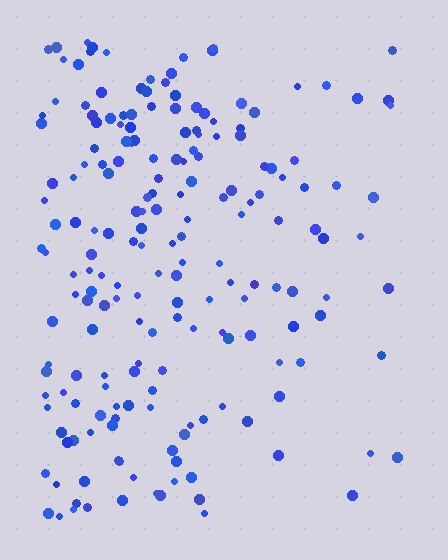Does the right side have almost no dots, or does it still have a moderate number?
Still a moderate number, just noticeably fewer than the left.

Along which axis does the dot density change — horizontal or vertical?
Horizontal.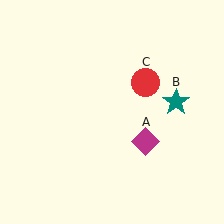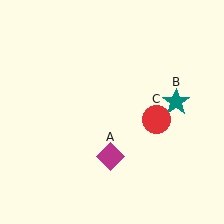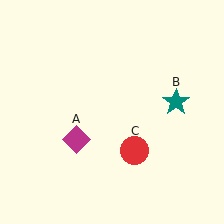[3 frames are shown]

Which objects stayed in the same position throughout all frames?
Teal star (object B) remained stationary.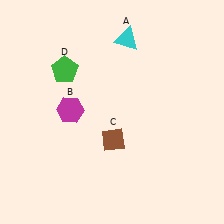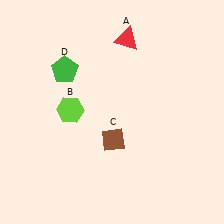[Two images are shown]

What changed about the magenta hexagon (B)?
In Image 1, B is magenta. In Image 2, it changed to lime.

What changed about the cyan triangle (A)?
In Image 1, A is cyan. In Image 2, it changed to red.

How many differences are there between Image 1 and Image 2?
There are 2 differences between the two images.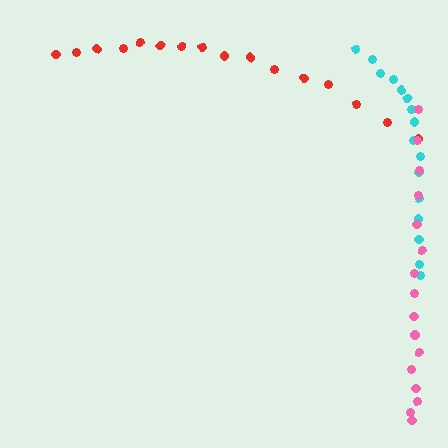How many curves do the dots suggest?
There are 3 distinct paths.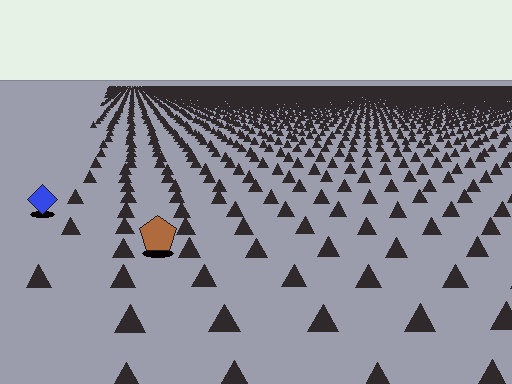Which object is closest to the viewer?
The brown pentagon is closest. The texture marks near it are larger and more spread out.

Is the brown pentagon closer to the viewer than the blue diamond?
Yes. The brown pentagon is closer — you can tell from the texture gradient: the ground texture is coarser near it.